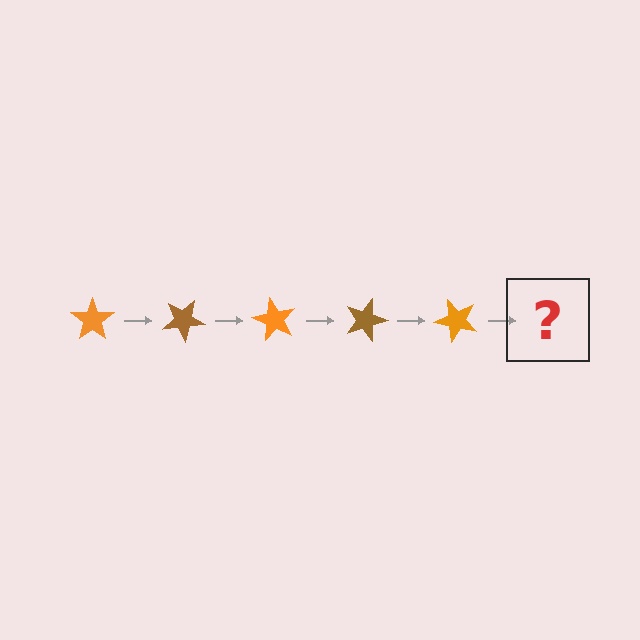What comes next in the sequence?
The next element should be a brown star, rotated 150 degrees from the start.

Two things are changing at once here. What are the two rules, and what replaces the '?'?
The two rules are that it rotates 30 degrees each step and the color cycles through orange and brown. The '?' should be a brown star, rotated 150 degrees from the start.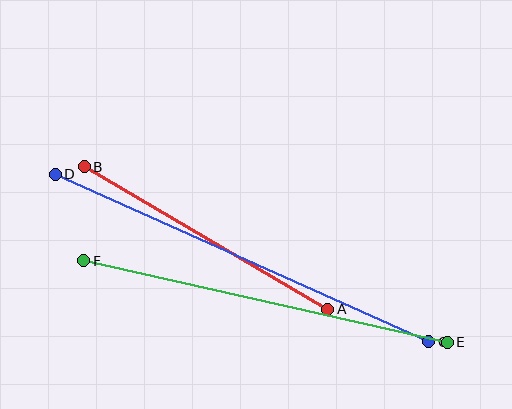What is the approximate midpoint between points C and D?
The midpoint is at approximately (242, 258) pixels.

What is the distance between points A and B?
The distance is approximately 282 pixels.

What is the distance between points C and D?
The distance is approximately 409 pixels.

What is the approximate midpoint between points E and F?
The midpoint is at approximately (266, 301) pixels.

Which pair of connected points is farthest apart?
Points C and D are farthest apart.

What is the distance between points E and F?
The distance is approximately 373 pixels.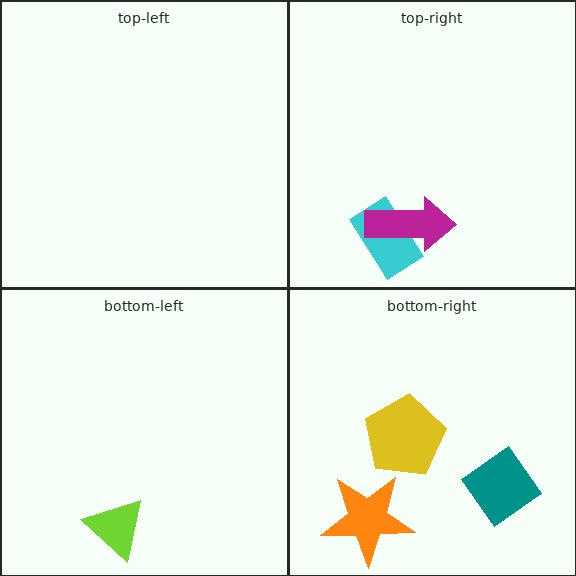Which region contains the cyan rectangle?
The top-right region.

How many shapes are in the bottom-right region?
3.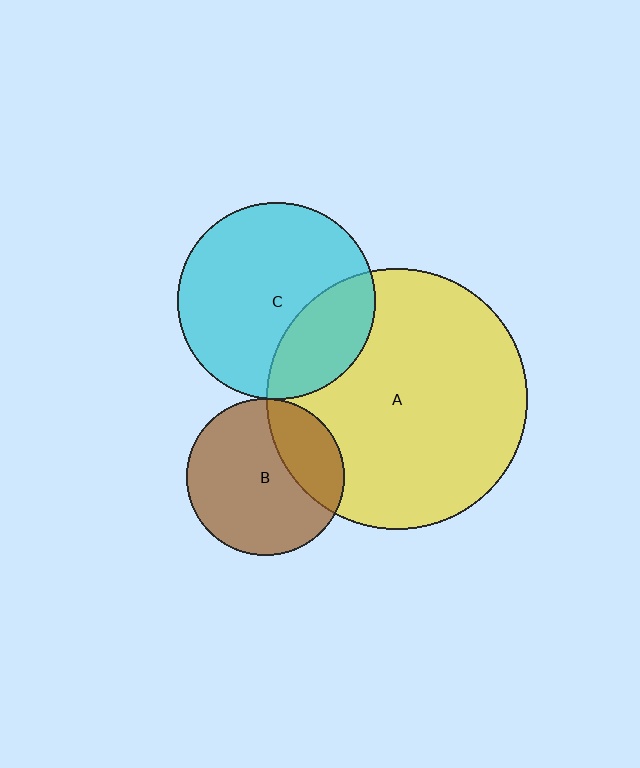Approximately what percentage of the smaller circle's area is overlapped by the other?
Approximately 5%.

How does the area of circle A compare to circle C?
Approximately 1.8 times.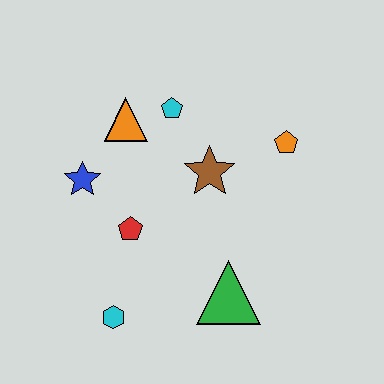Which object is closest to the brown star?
The cyan pentagon is closest to the brown star.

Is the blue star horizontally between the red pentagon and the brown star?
No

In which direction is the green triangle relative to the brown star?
The green triangle is below the brown star.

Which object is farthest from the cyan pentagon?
The cyan hexagon is farthest from the cyan pentagon.